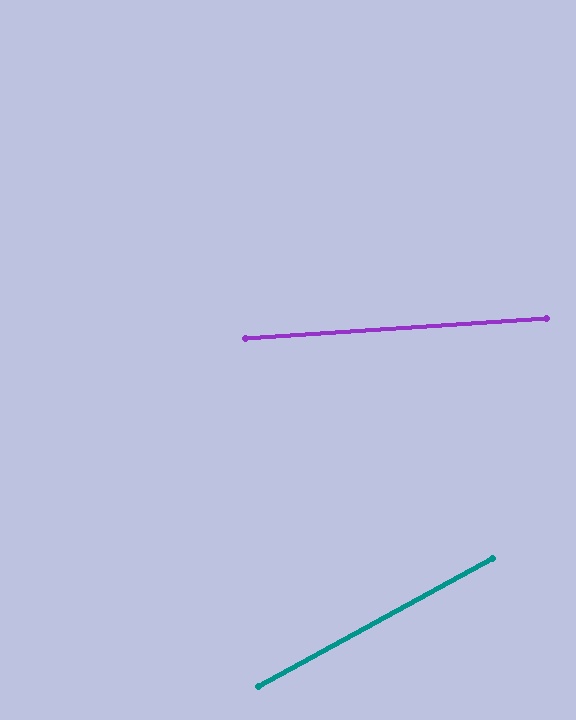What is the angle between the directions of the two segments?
Approximately 25 degrees.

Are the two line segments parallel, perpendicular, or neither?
Neither parallel nor perpendicular — they differ by about 25°.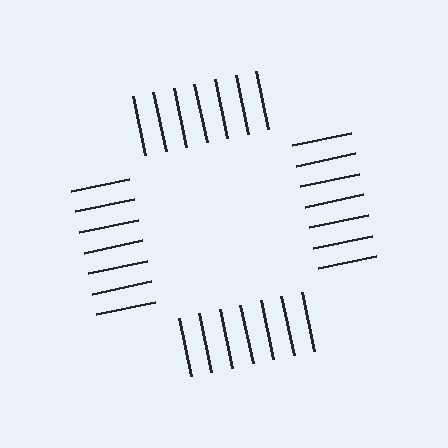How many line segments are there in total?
28 — 7 along each of the 4 edges.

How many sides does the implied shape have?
4 sides — the line-ends trace a square.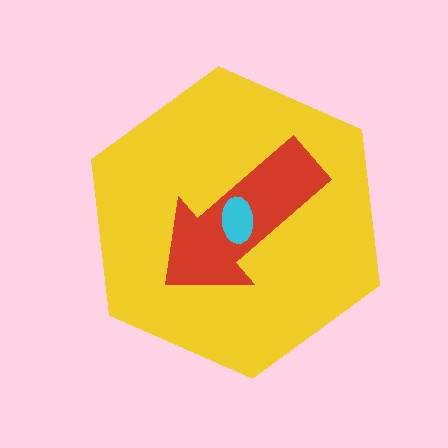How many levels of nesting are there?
3.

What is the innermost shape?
The cyan ellipse.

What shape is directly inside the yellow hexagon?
The red arrow.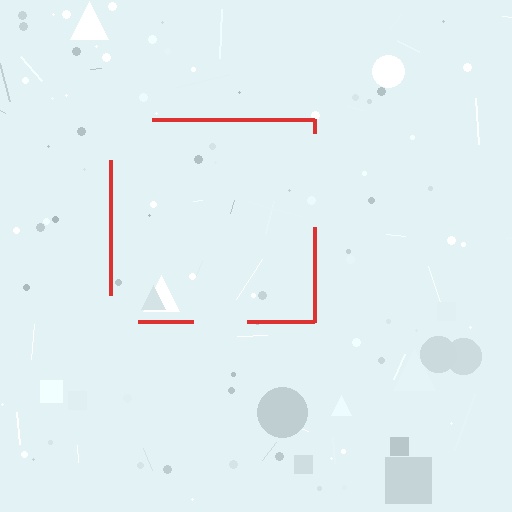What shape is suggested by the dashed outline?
The dashed outline suggests a square.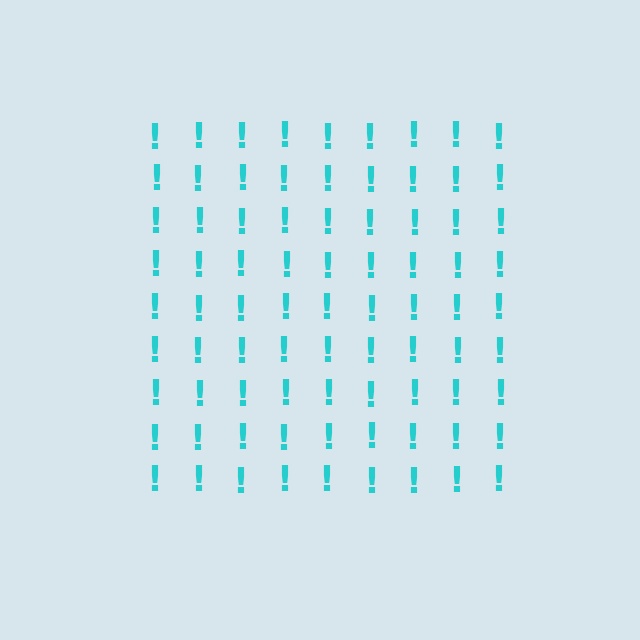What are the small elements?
The small elements are exclamation marks.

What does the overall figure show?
The overall figure shows a square.